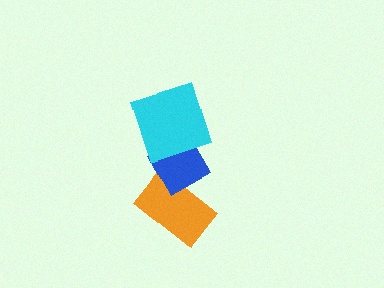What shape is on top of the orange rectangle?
The blue diamond is on top of the orange rectangle.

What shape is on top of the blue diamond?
The cyan square is on top of the blue diamond.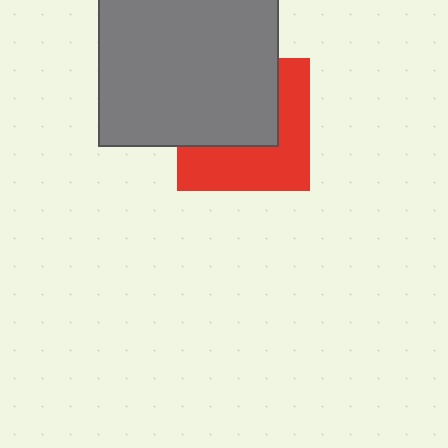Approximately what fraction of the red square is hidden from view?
Roughly 52% of the red square is hidden behind the gray square.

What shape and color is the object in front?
The object in front is a gray square.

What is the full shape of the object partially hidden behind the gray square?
The partially hidden object is a red square.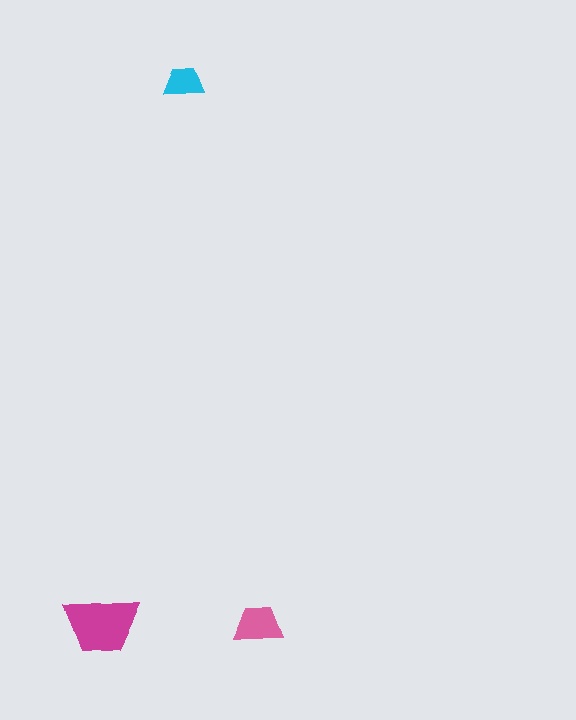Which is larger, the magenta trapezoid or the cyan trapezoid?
The magenta one.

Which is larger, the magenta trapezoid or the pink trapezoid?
The magenta one.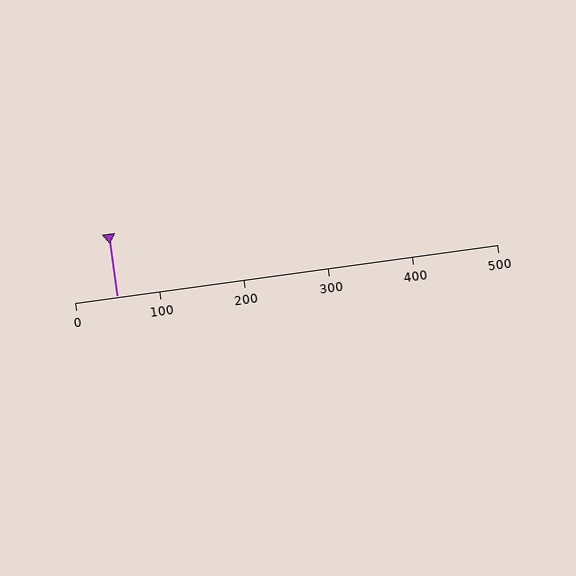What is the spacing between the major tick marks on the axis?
The major ticks are spaced 100 apart.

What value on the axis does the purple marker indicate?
The marker indicates approximately 50.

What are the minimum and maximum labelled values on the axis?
The axis runs from 0 to 500.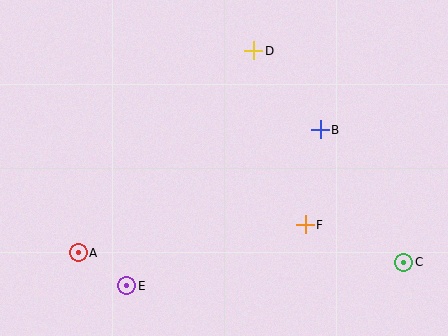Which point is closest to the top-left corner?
Point D is closest to the top-left corner.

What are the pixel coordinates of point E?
Point E is at (127, 286).